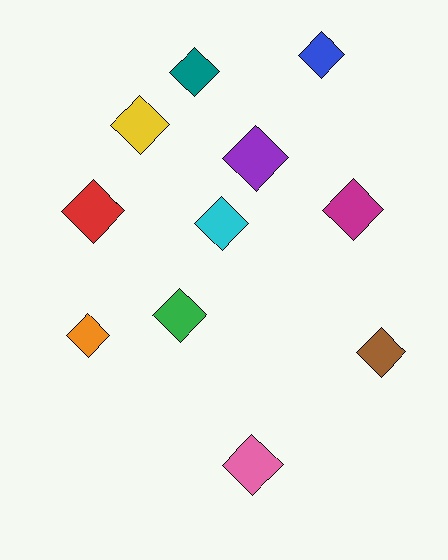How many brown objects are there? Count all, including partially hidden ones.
There is 1 brown object.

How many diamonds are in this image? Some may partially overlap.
There are 11 diamonds.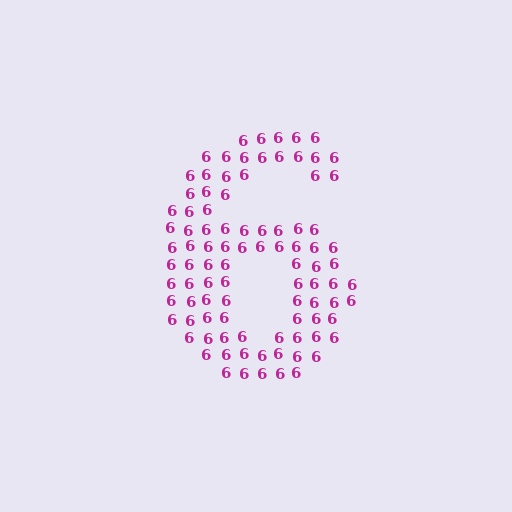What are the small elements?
The small elements are digit 6's.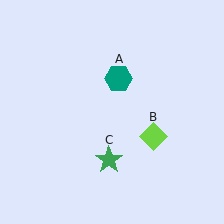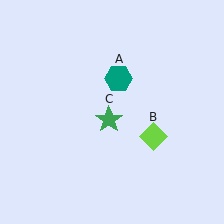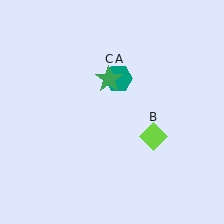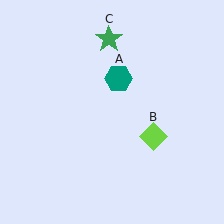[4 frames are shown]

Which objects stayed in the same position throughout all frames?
Teal hexagon (object A) and lime diamond (object B) remained stationary.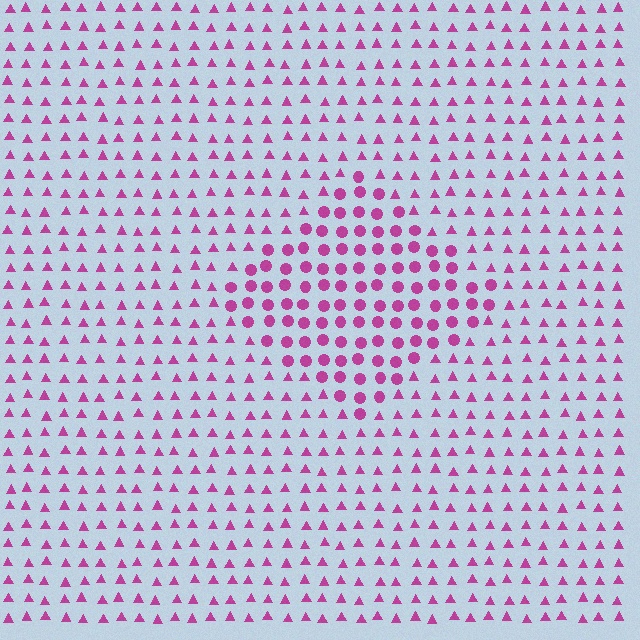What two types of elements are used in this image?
The image uses circles inside the diamond region and triangles outside it.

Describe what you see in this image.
The image is filled with small magenta elements arranged in a uniform grid. A diamond-shaped region contains circles, while the surrounding area contains triangles. The boundary is defined purely by the change in element shape.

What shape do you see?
I see a diamond.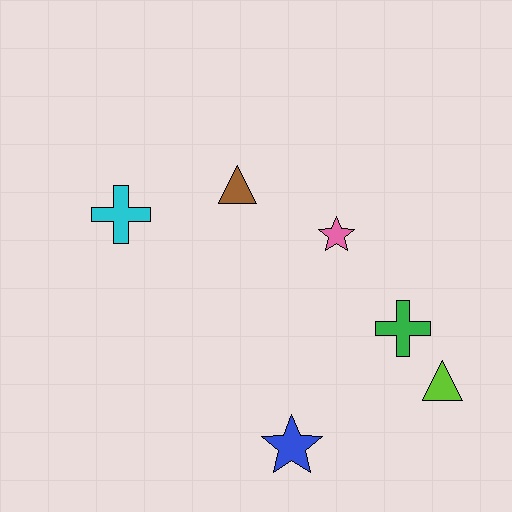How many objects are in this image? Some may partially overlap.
There are 6 objects.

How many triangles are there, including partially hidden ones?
There are 2 triangles.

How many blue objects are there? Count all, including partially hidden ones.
There is 1 blue object.